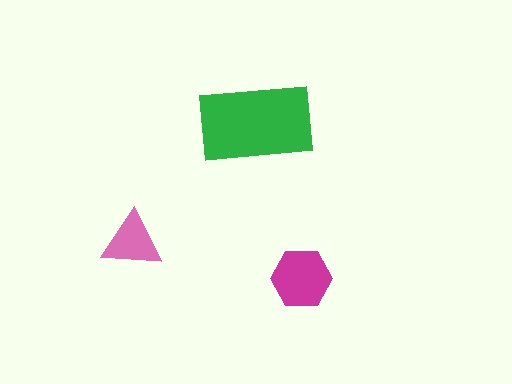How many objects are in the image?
There are 3 objects in the image.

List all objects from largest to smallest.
The green rectangle, the magenta hexagon, the pink triangle.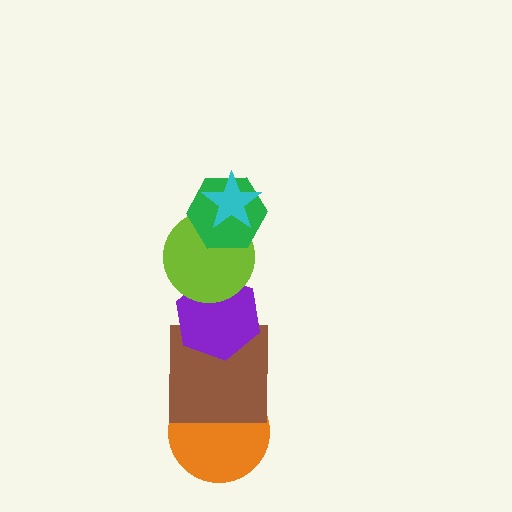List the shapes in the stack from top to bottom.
From top to bottom: the cyan star, the green hexagon, the lime circle, the purple hexagon, the brown square, the orange circle.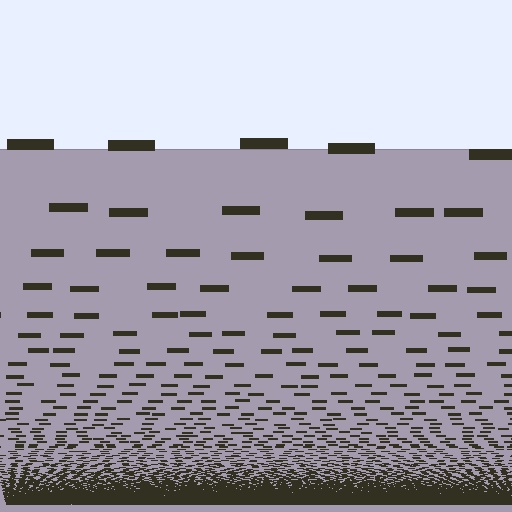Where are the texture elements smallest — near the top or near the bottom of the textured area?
Near the bottom.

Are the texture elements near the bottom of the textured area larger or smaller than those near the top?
Smaller. The gradient is inverted — elements near the bottom are smaller and denser.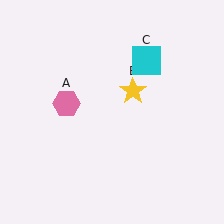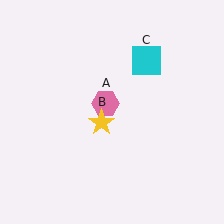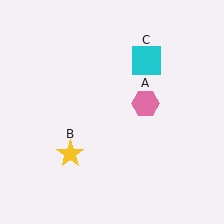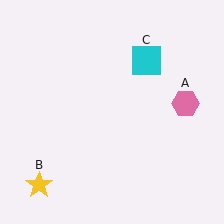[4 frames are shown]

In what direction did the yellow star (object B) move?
The yellow star (object B) moved down and to the left.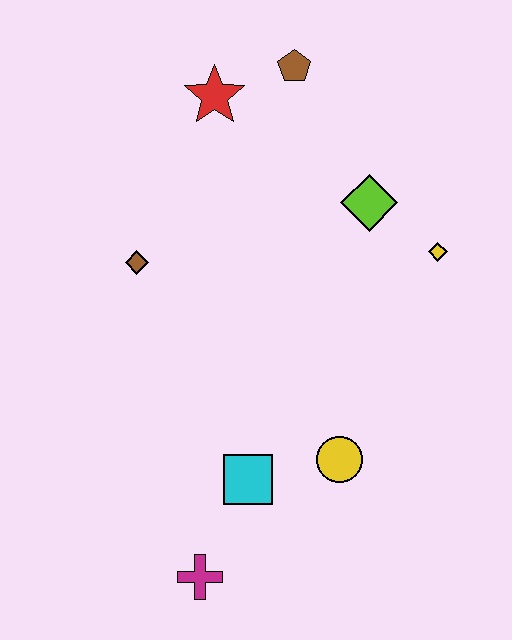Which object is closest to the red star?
The brown pentagon is closest to the red star.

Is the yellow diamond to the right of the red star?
Yes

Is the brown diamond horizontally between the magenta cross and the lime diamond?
No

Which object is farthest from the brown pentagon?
The magenta cross is farthest from the brown pentagon.